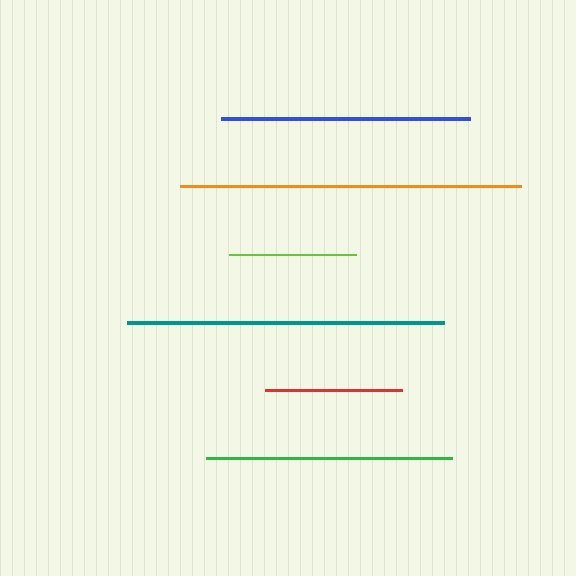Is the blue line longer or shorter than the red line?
The blue line is longer than the red line.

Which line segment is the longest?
The orange line is the longest at approximately 341 pixels.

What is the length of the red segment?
The red segment is approximately 137 pixels long.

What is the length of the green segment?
The green segment is approximately 246 pixels long.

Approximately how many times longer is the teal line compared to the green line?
The teal line is approximately 1.3 times the length of the green line.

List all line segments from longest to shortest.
From longest to shortest: orange, teal, blue, green, red, lime.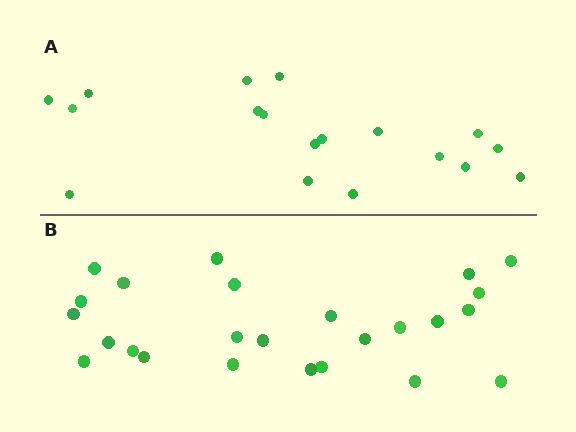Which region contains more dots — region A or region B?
Region B (the bottom region) has more dots.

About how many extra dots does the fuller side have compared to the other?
Region B has roughly 8 or so more dots than region A.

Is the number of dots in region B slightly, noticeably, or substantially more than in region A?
Region B has noticeably more, but not dramatically so. The ratio is roughly 1.4 to 1.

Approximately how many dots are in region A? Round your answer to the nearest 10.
About 20 dots. (The exact count is 18, which rounds to 20.)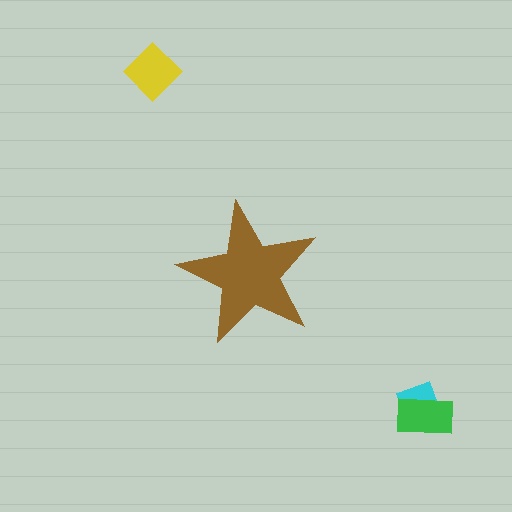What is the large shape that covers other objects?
A brown star.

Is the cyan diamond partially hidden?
No, the cyan diamond is fully visible.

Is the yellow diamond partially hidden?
No, the yellow diamond is fully visible.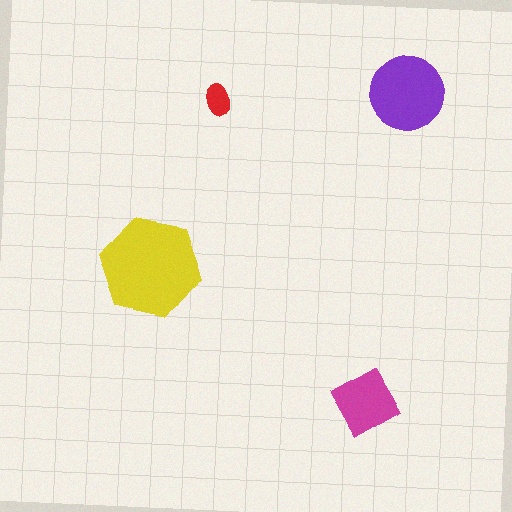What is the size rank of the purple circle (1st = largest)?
2nd.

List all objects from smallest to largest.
The red ellipse, the magenta diamond, the purple circle, the yellow hexagon.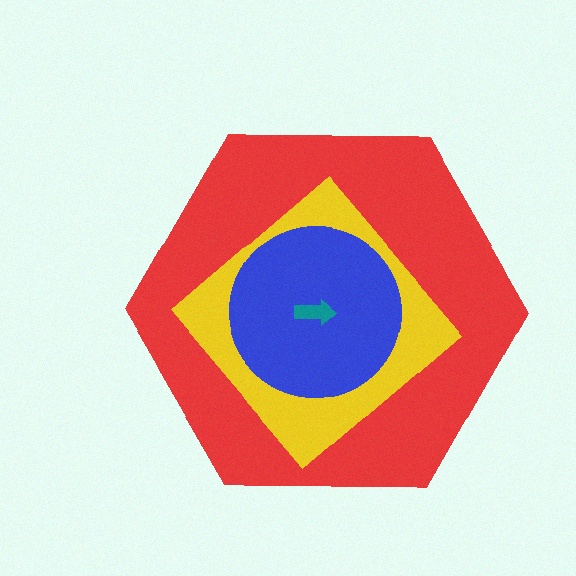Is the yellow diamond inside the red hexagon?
Yes.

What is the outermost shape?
The red hexagon.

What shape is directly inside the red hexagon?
The yellow diamond.